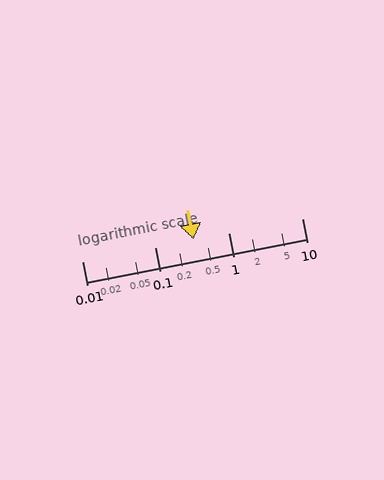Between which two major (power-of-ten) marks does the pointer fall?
The pointer is between 0.1 and 1.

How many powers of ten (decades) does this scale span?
The scale spans 3 decades, from 0.01 to 10.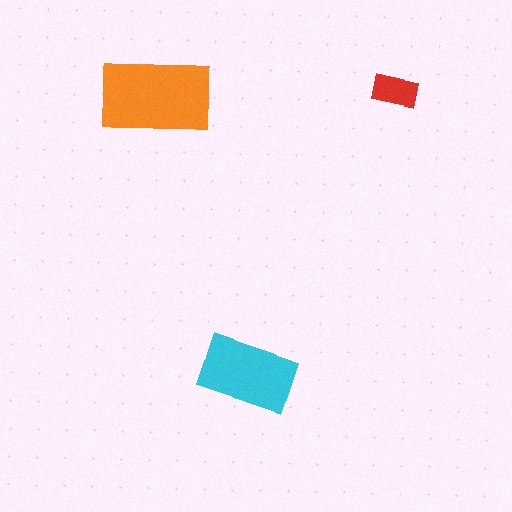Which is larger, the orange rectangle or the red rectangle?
The orange one.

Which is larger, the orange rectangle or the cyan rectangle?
The orange one.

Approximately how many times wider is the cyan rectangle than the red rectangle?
About 2 times wider.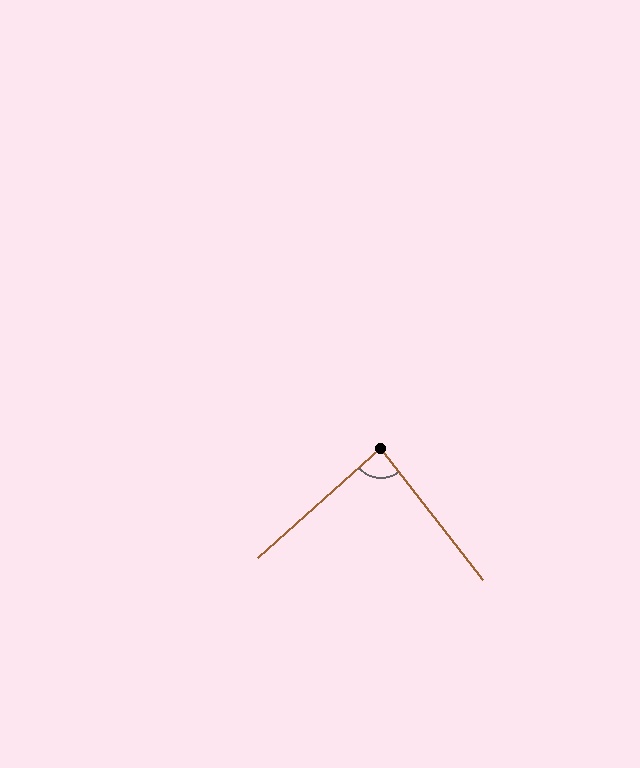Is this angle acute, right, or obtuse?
It is approximately a right angle.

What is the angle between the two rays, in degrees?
Approximately 86 degrees.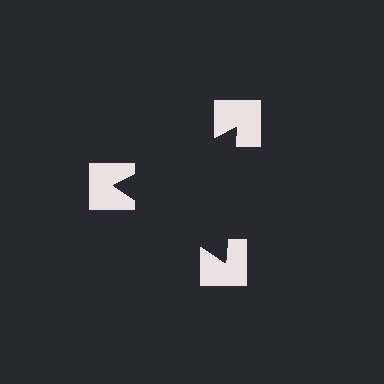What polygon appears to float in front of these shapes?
An illusory triangle — its edges are inferred from the aligned wedge cuts in the notched squares, not physically drawn.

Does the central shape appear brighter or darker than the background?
It typically appears slightly darker than the background, even though no actual brightness change is drawn.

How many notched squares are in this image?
There are 3 — one at each vertex of the illusory triangle.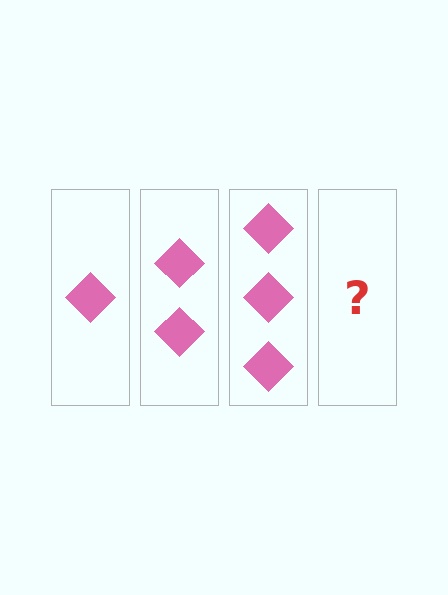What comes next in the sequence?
The next element should be 4 diamonds.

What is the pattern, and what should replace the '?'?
The pattern is that each step adds one more diamond. The '?' should be 4 diamonds.